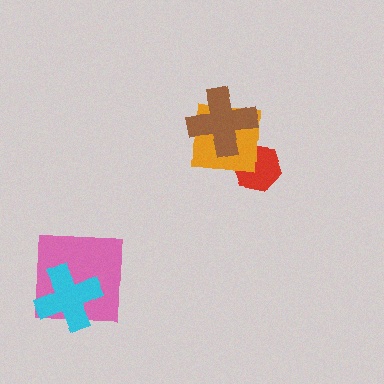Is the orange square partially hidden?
Yes, it is partially covered by another shape.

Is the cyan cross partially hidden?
No, no other shape covers it.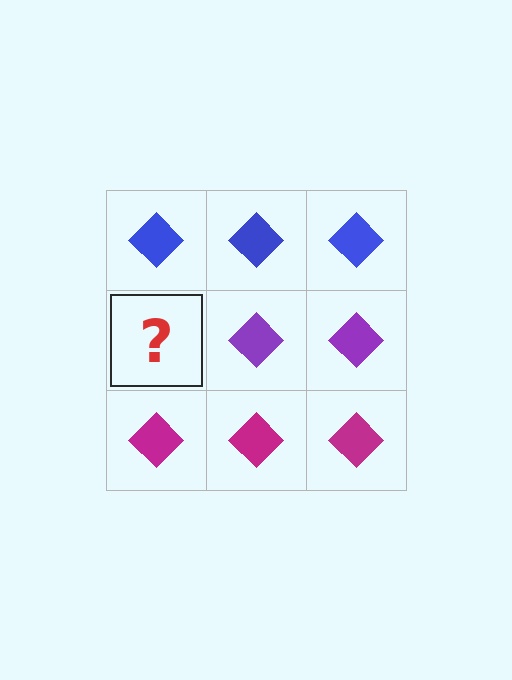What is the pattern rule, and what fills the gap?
The rule is that each row has a consistent color. The gap should be filled with a purple diamond.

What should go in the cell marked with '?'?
The missing cell should contain a purple diamond.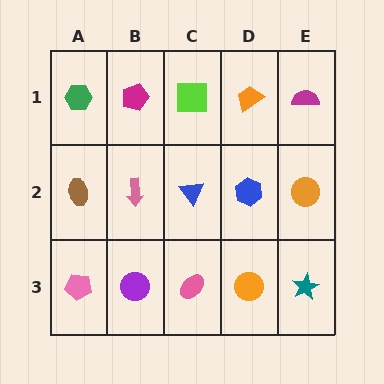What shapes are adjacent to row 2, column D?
An orange trapezoid (row 1, column D), an orange circle (row 3, column D), a blue triangle (row 2, column C), an orange circle (row 2, column E).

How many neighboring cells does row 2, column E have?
3.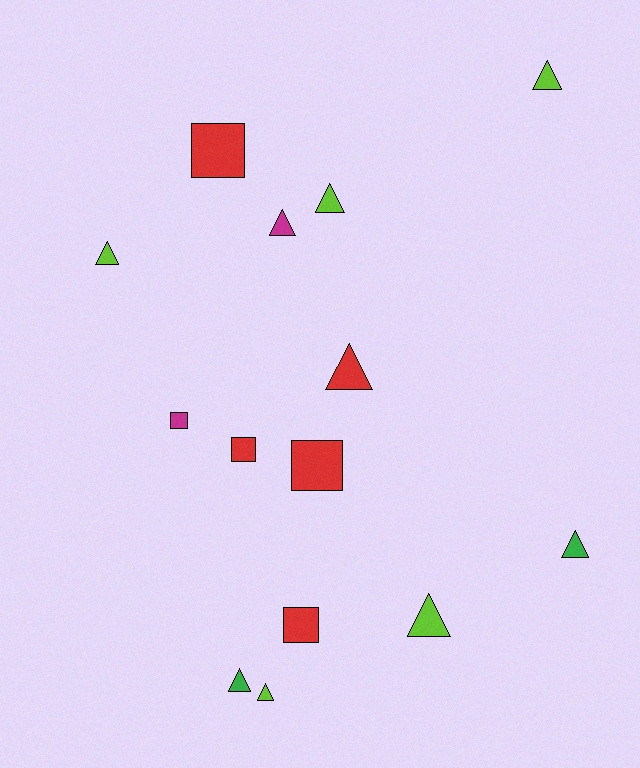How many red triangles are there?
There is 1 red triangle.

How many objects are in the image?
There are 14 objects.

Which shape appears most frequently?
Triangle, with 9 objects.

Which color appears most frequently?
Lime, with 5 objects.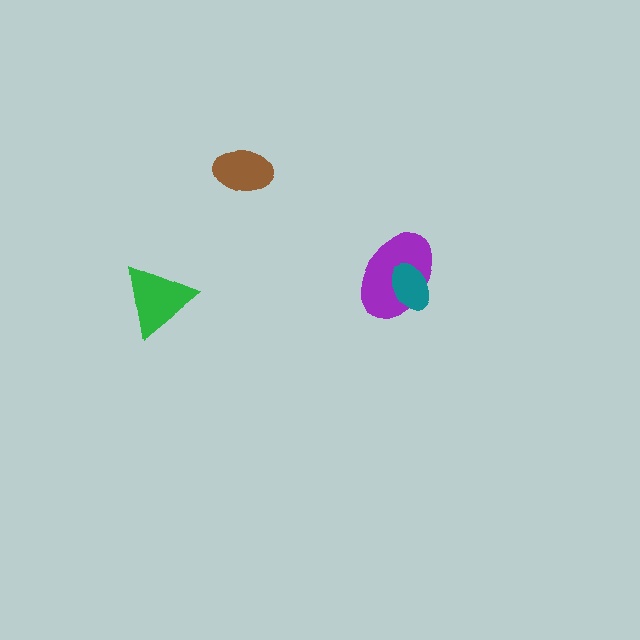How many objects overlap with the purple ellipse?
1 object overlaps with the purple ellipse.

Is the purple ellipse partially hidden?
Yes, it is partially covered by another shape.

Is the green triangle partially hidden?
No, no other shape covers it.